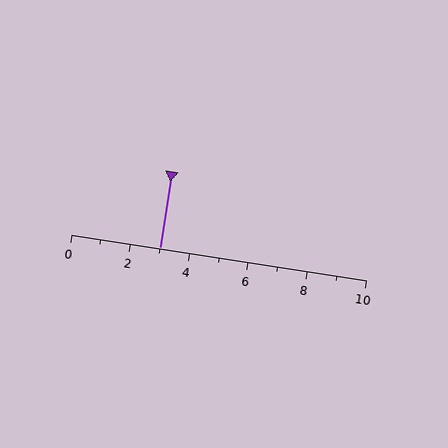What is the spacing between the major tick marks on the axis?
The major ticks are spaced 2 apart.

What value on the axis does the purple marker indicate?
The marker indicates approximately 3.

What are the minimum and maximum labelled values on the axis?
The axis runs from 0 to 10.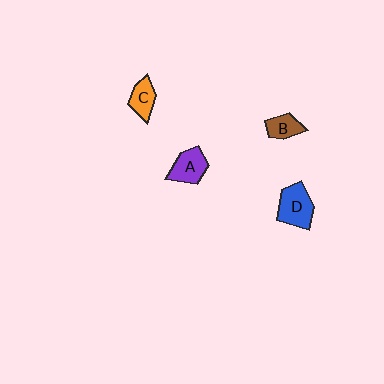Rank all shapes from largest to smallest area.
From largest to smallest: D (blue), A (purple), C (orange), B (brown).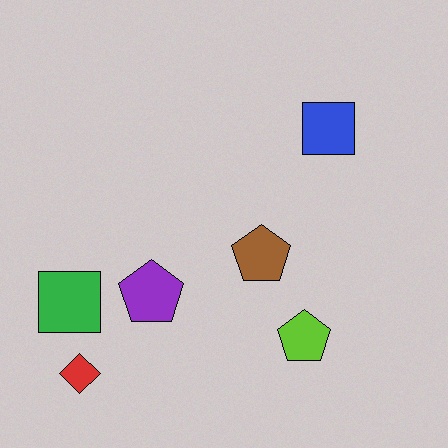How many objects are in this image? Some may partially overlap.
There are 6 objects.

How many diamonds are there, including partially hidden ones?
There is 1 diamond.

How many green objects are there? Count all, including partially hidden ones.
There is 1 green object.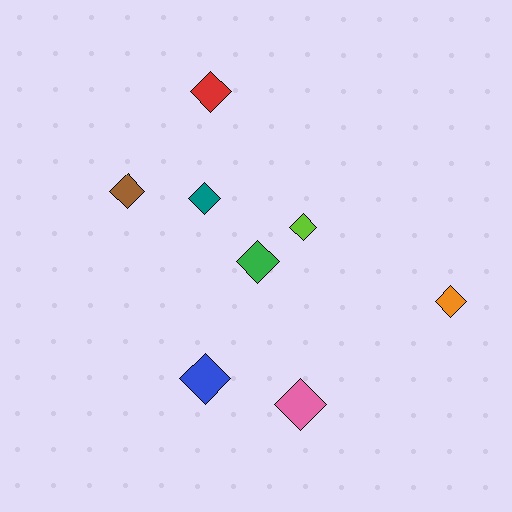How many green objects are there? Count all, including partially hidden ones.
There is 1 green object.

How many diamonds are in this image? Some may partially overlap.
There are 8 diamonds.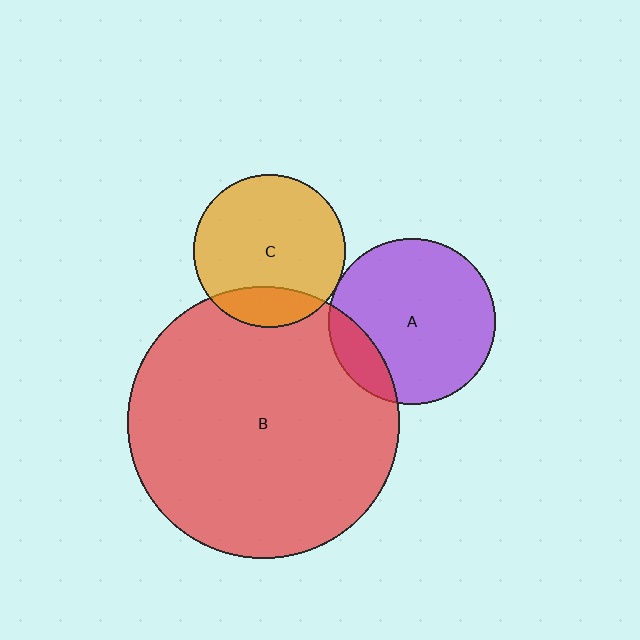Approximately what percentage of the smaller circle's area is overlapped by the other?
Approximately 20%.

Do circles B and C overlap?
Yes.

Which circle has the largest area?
Circle B (red).